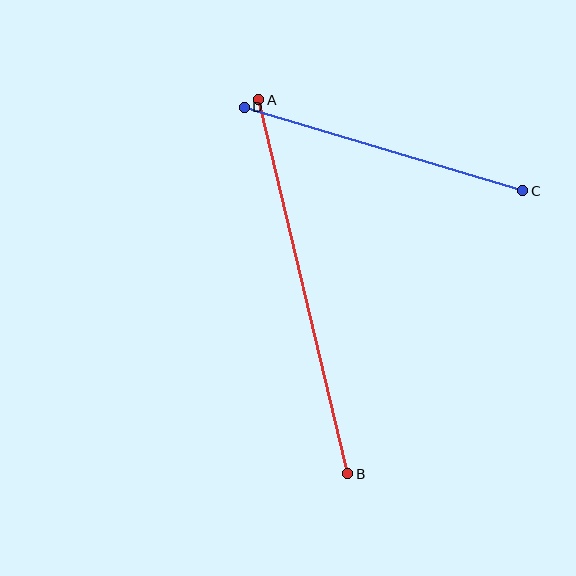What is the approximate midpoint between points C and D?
The midpoint is at approximately (383, 149) pixels.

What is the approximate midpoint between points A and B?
The midpoint is at approximately (303, 287) pixels.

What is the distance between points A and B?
The distance is approximately 384 pixels.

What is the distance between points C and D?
The distance is approximately 291 pixels.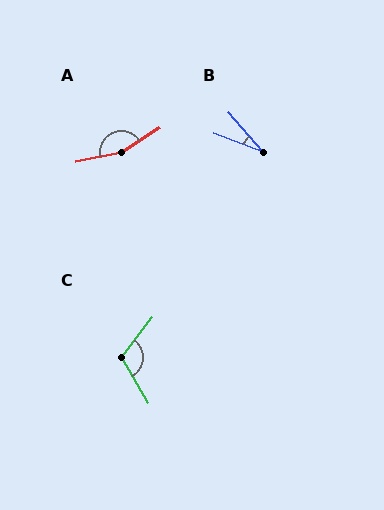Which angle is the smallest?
B, at approximately 28 degrees.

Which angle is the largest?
A, at approximately 158 degrees.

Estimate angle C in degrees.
Approximately 112 degrees.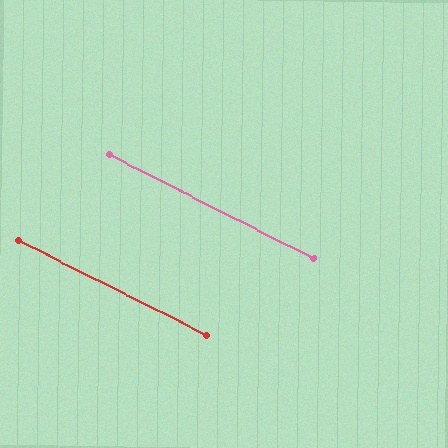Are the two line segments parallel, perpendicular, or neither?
Parallel — their directions differ by only 0.6°.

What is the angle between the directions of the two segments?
Approximately 1 degree.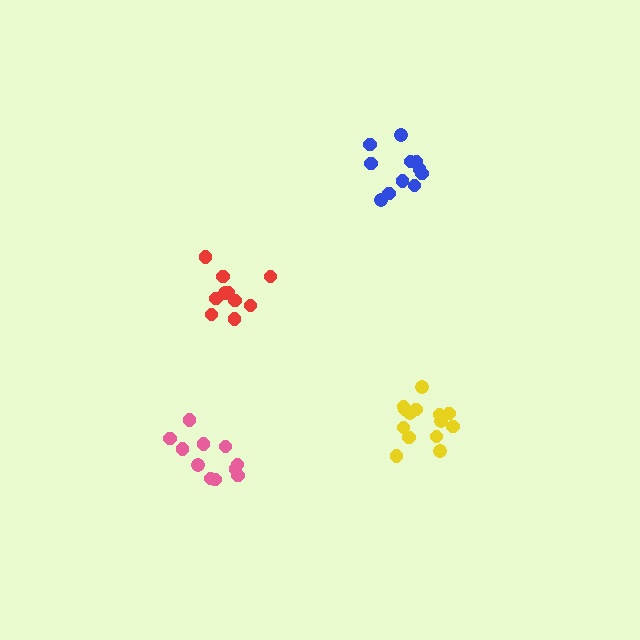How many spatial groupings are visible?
There are 4 spatial groupings.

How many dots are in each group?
Group 1: 11 dots, Group 2: 14 dots, Group 3: 11 dots, Group 4: 10 dots (46 total).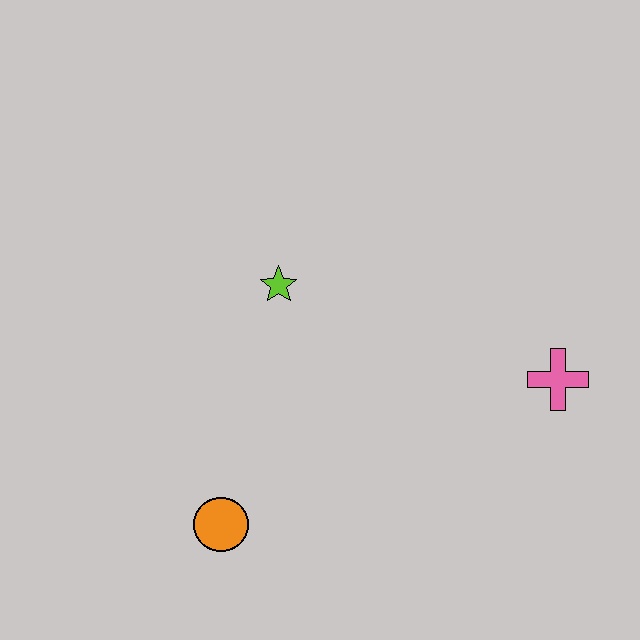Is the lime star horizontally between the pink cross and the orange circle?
Yes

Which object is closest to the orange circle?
The lime star is closest to the orange circle.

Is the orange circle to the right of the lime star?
No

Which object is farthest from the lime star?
The pink cross is farthest from the lime star.